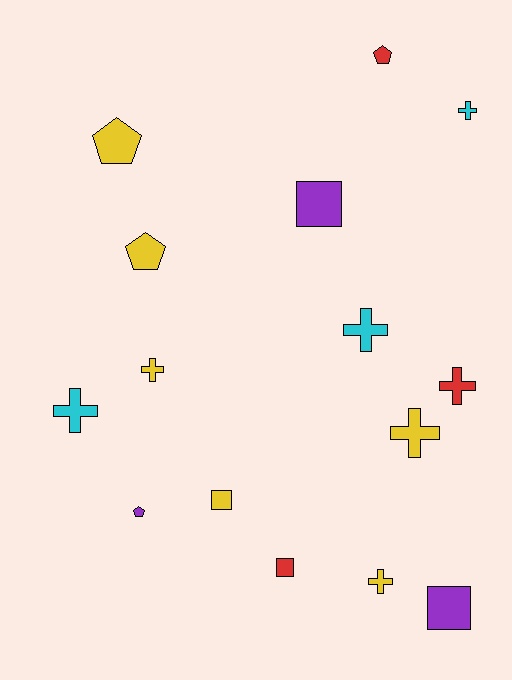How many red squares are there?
There is 1 red square.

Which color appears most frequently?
Yellow, with 6 objects.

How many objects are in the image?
There are 15 objects.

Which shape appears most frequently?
Cross, with 7 objects.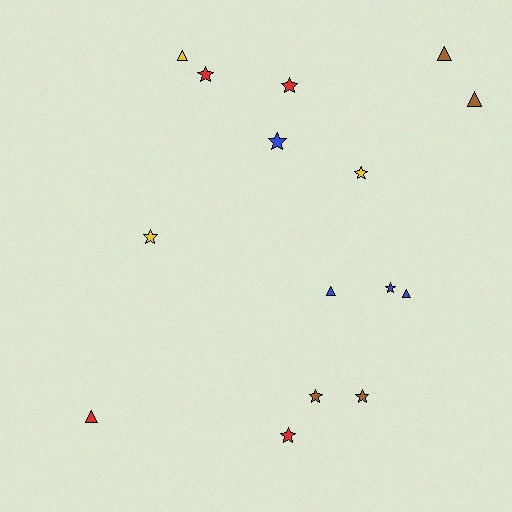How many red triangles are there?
There is 1 red triangle.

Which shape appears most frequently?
Star, with 9 objects.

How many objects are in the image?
There are 15 objects.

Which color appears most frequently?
Blue, with 4 objects.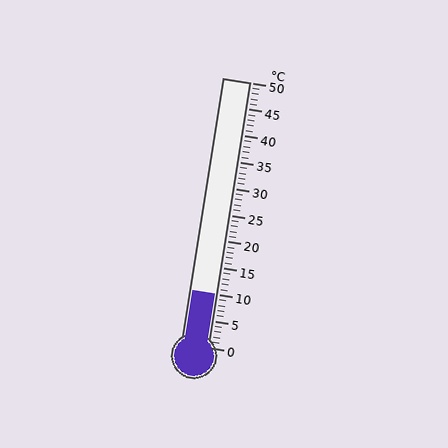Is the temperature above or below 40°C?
The temperature is below 40°C.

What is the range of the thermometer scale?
The thermometer scale ranges from 0°C to 50°C.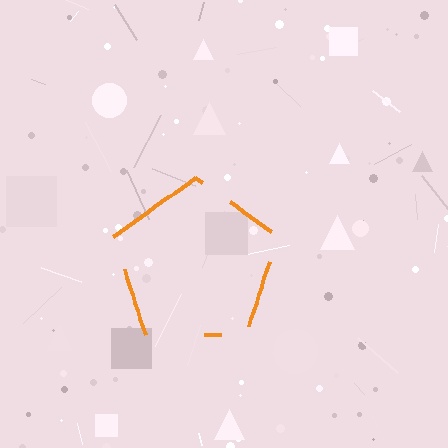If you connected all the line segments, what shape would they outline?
They would outline a pentagon.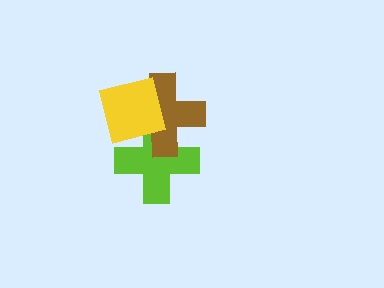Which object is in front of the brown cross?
The yellow square is in front of the brown cross.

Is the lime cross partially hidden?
Yes, it is partially covered by another shape.